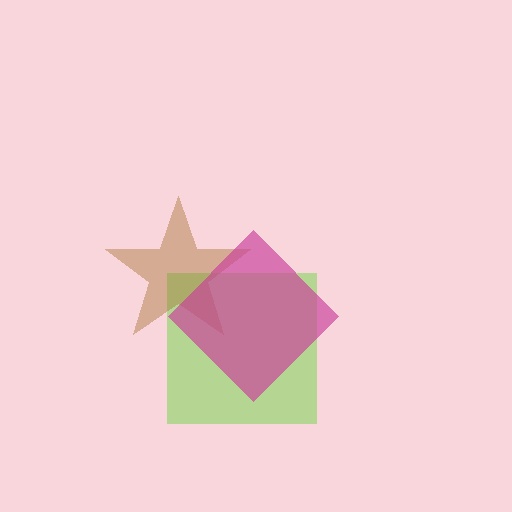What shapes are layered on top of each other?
The layered shapes are: a lime square, a brown star, a magenta diamond.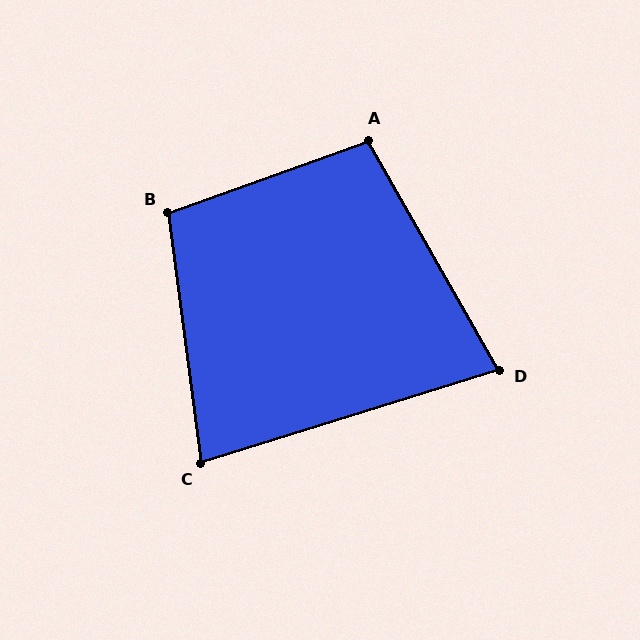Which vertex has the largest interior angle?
B, at approximately 102 degrees.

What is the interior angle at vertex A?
Approximately 100 degrees (obtuse).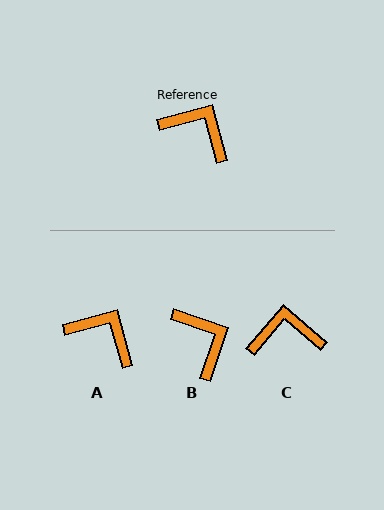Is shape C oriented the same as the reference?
No, it is off by about 34 degrees.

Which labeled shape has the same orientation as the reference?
A.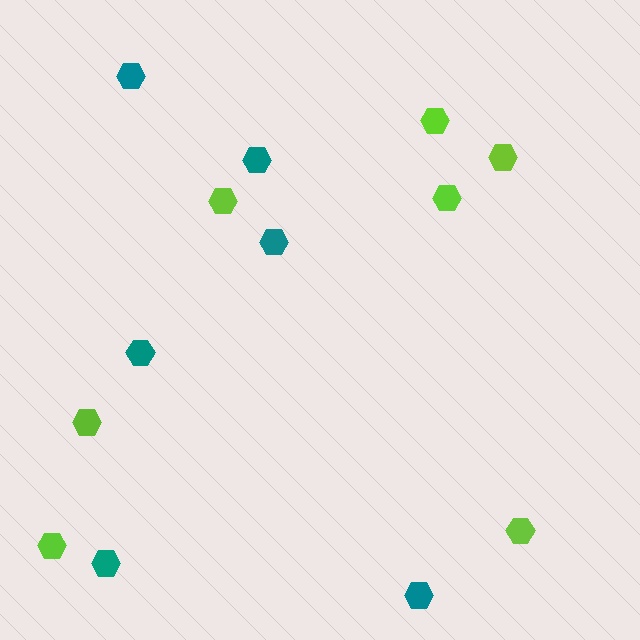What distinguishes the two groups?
There are 2 groups: one group of teal hexagons (6) and one group of lime hexagons (7).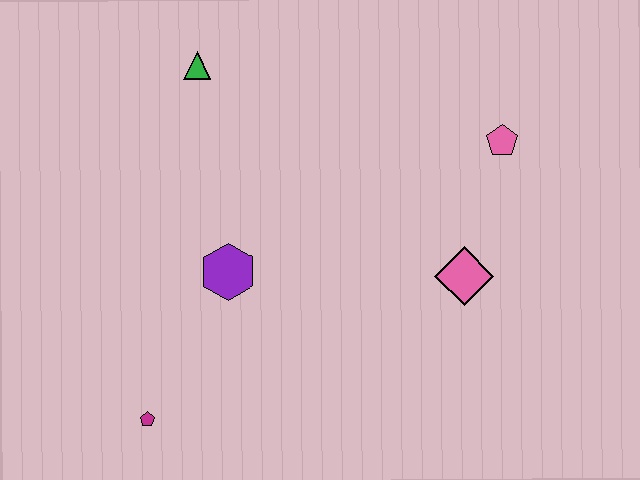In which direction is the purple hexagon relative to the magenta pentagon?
The purple hexagon is above the magenta pentagon.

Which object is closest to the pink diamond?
The pink pentagon is closest to the pink diamond.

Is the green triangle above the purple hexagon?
Yes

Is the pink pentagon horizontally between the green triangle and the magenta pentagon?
No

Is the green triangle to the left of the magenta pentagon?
No